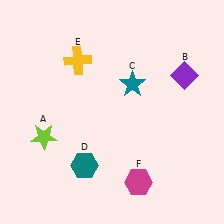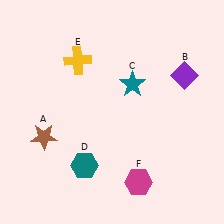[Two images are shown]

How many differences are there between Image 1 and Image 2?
There is 1 difference between the two images.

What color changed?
The star (A) changed from lime in Image 1 to brown in Image 2.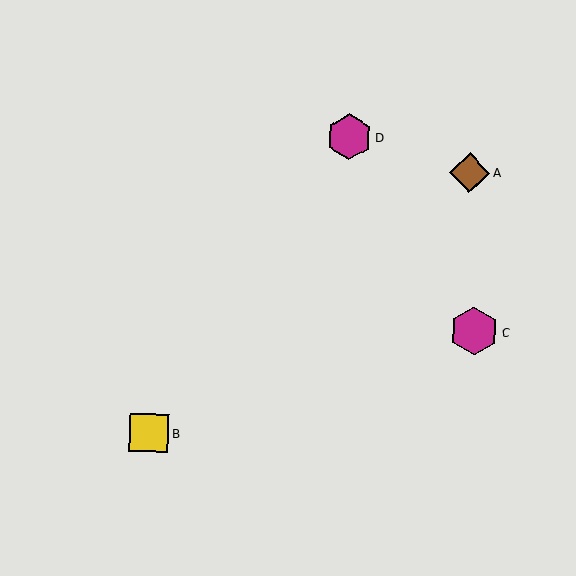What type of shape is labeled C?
Shape C is a magenta hexagon.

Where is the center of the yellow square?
The center of the yellow square is at (149, 433).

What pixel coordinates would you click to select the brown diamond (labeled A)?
Click at (470, 173) to select the brown diamond A.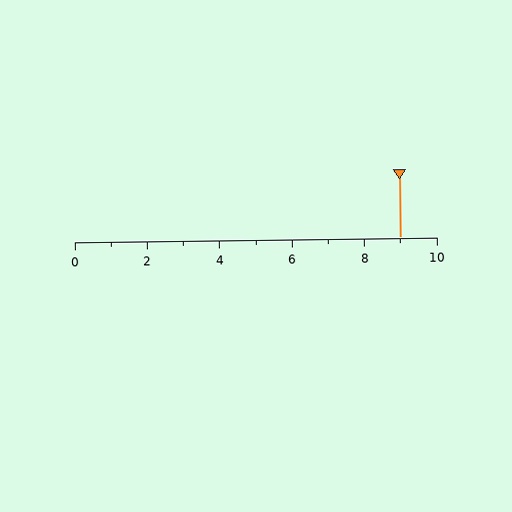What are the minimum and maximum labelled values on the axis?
The axis runs from 0 to 10.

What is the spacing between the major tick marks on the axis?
The major ticks are spaced 2 apart.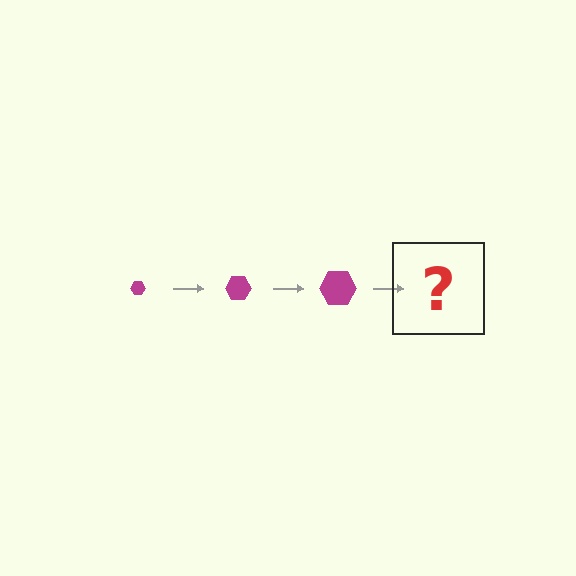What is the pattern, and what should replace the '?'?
The pattern is that the hexagon gets progressively larger each step. The '?' should be a magenta hexagon, larger than the previous one.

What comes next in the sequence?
The next element should be a magenta hexagon, larger than the previous one.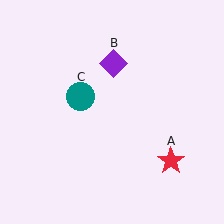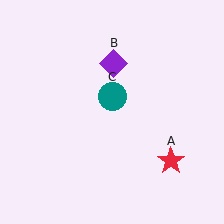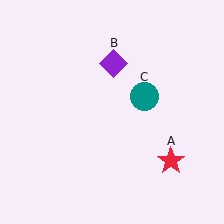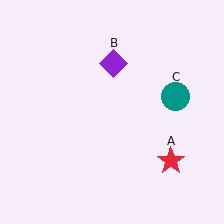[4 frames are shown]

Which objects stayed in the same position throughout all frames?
Red star (object A) and purple diamond (object B) remained stationary.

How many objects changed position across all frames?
1 object changed position: teal circle (object C).